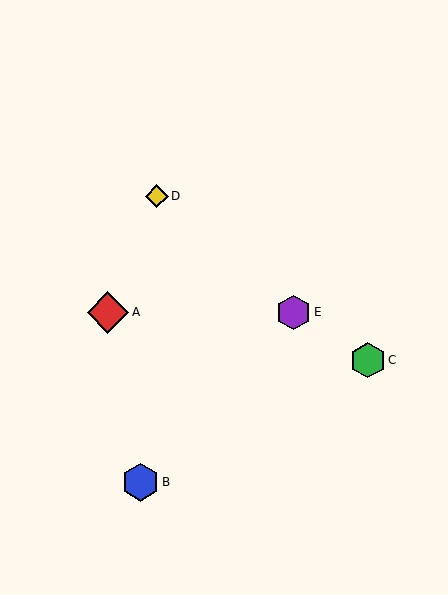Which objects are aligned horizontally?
Objects A, E are aligned horizontally.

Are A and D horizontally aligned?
No, A is at y≈313 and D is at y≈196.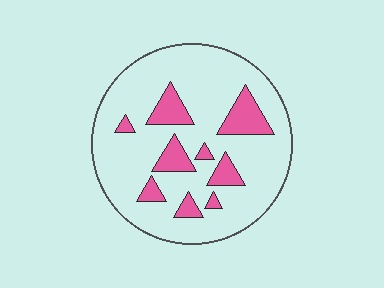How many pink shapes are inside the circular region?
9.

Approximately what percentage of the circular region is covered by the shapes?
Approximately 20%.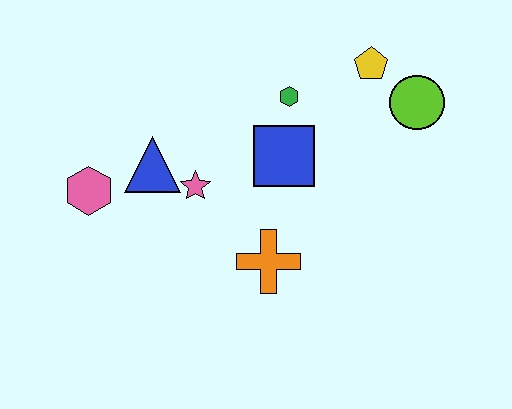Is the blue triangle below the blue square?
Yes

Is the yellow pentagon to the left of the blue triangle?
No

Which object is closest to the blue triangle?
The pink star is closest to the blue triangle.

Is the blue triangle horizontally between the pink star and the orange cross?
No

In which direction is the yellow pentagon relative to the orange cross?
The yellow pentagon is above the orange cross.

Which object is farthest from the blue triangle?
The lime circle is farthest from the blue triangle.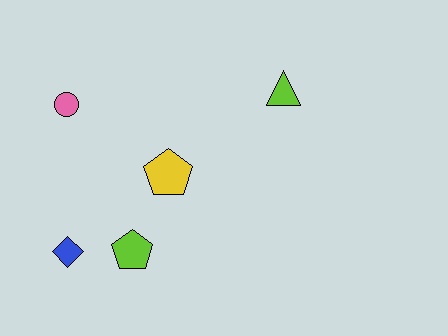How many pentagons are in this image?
There are 2 pentagons.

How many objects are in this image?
There are 5 objects.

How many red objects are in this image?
There are no red objects.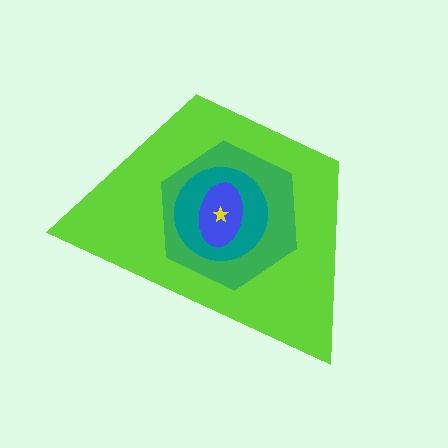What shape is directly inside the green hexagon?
The teal circle.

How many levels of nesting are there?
5.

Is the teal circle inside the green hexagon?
Yes.